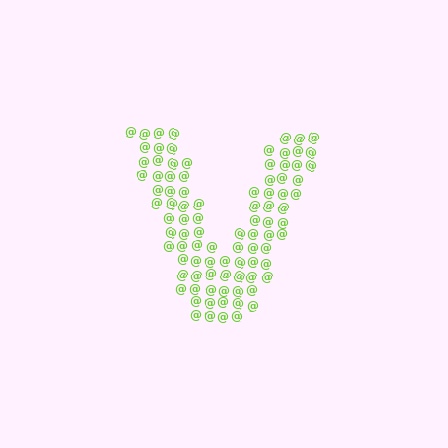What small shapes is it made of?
It is made of small at signs.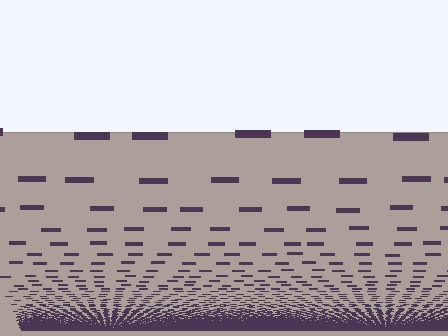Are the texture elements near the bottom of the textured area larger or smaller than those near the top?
Smaller. The gradient is inverted — elements near the bottom are smaller and denser.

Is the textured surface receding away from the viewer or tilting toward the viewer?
The surface appears to tilt toward the viewer. Texture elements get larger and sparser toward the top.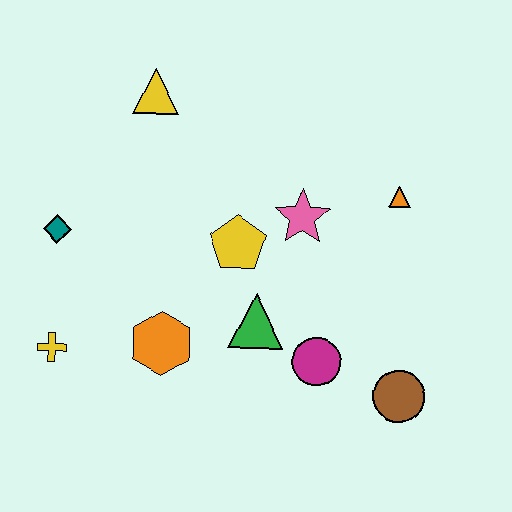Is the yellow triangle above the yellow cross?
Yes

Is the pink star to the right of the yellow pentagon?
Yes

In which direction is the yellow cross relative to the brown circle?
The yellow cross is to the left of the brown circle.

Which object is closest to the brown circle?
The magenta circle is closest to the brown circle.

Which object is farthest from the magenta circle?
The yellow triangle is farthest from the magenta circle.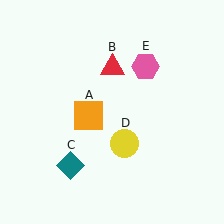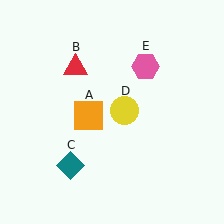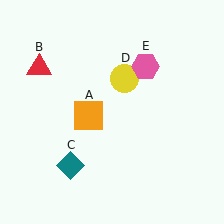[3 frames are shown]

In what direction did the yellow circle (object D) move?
The yellow circle (object D) moved up.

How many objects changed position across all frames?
2 objects changed position: red triangle (object B), yellow circle (object D).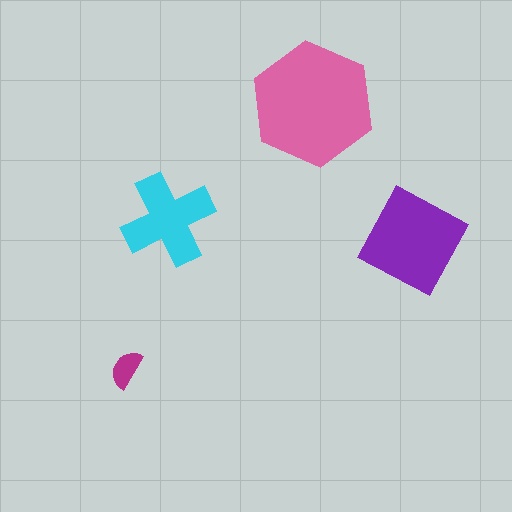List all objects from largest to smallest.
The pink hexagon, the purple diamond, the cyan cross, the magenta semicircle.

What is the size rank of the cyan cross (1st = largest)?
3rd.